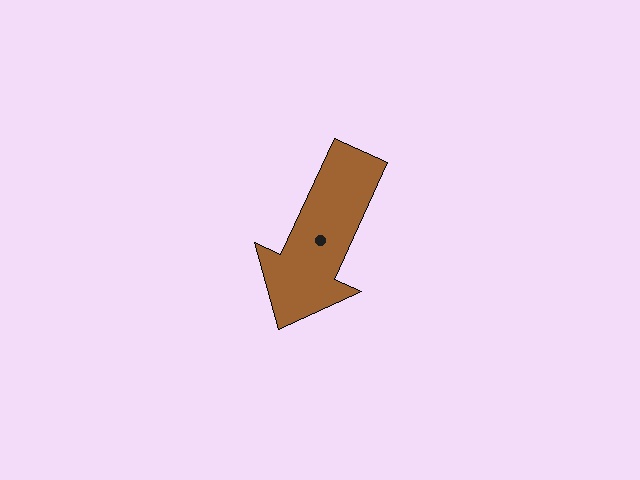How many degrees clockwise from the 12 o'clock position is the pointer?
Approximately 205 degrees.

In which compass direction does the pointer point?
Southwest.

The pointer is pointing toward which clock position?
Roughly 7 o'clock.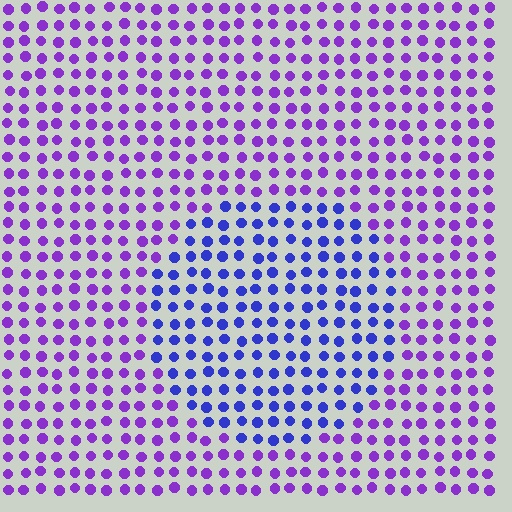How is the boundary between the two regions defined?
The boundary is defined purely by a slight shift in hue (about 38 degrees). Spacing, size, and orientation are identical on both sides.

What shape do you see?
I see a circle.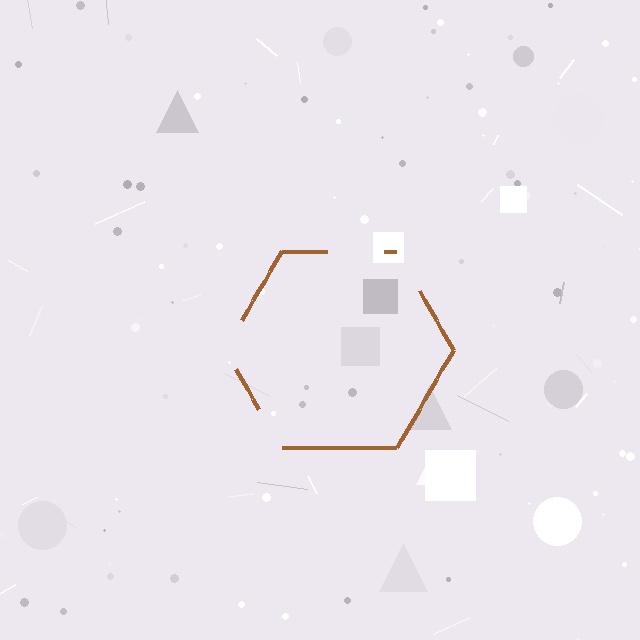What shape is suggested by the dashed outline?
The dashed outline suggests a hexagon.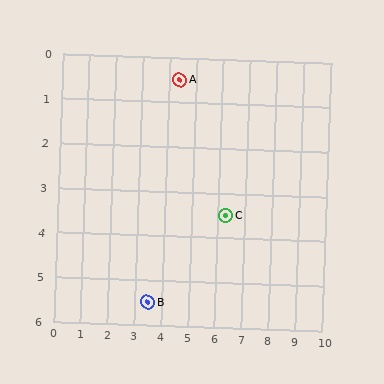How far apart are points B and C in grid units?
Points B and C are about 3.4 grid units apart.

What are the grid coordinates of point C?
Point C is at approximately (6.3, 3.5).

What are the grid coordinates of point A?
Point A is at approximately (4.4, 0.5).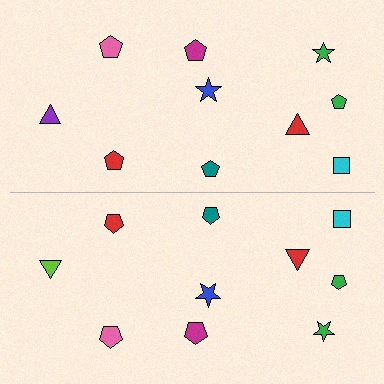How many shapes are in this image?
There are 20 shapes in this image.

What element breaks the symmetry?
The lime triangle on the bottom side breaks the symmetry — its mirror counterpart is purple.